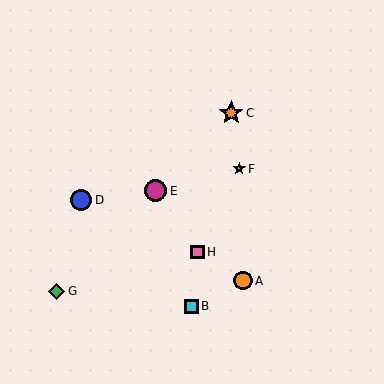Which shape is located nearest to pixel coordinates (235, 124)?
The orange star (labeled C) at (231, 113) is nearest to that location.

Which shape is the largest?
The orange star (labeled C) is the largest.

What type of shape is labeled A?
Shape A is an orange circle.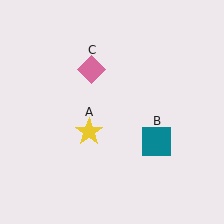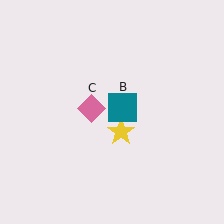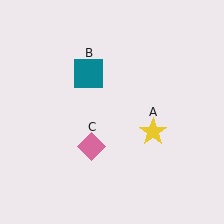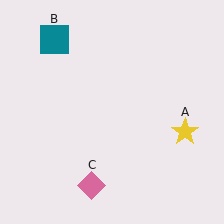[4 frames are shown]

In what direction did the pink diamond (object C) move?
The pink diamond (object C) moved down.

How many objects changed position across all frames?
3 objects changed position: yellow star (object A), teal square (object B), pink diamond (object C).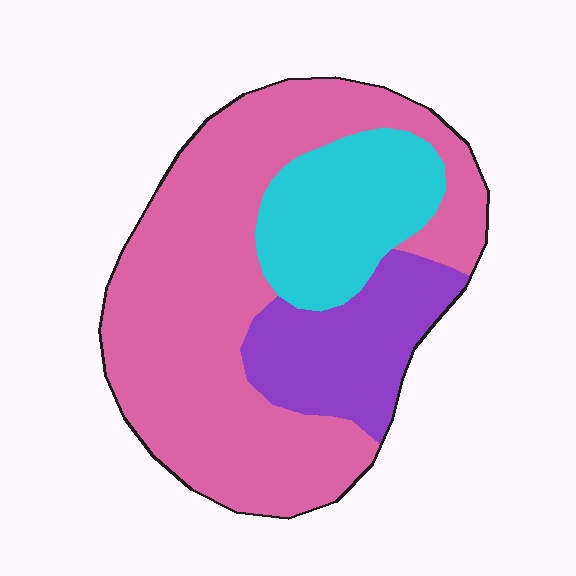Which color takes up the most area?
Pink, at roughly 60%.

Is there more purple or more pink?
Pink.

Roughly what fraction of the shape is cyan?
Cyan covers roughly 20% of the shape.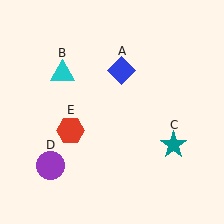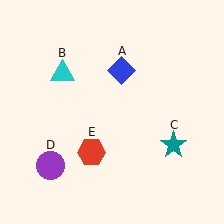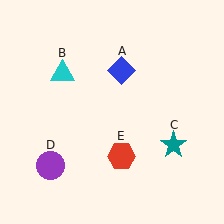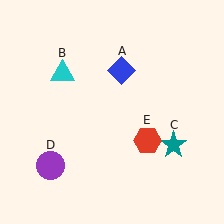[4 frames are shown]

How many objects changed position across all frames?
1 object changed position: red hexagon (object E).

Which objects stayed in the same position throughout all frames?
Blue diamond (object A) and cyan triangle (object B) and teal star (object C) and purple circle (object D) remained stationary.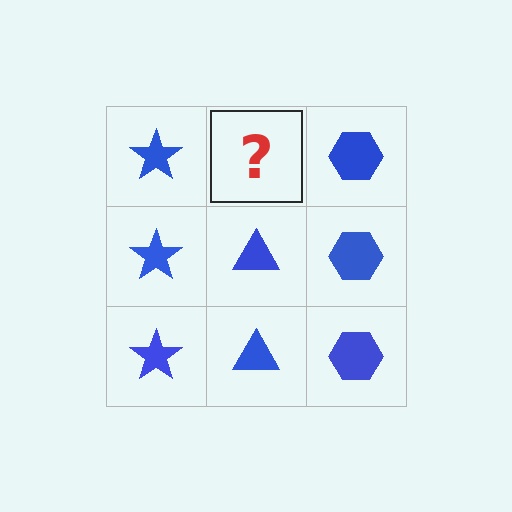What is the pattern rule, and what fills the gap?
The rule is that each column has a consistent shape. The gap should be filled with a blue triangle.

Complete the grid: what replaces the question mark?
The question mark should be replaced with a blue triangle.